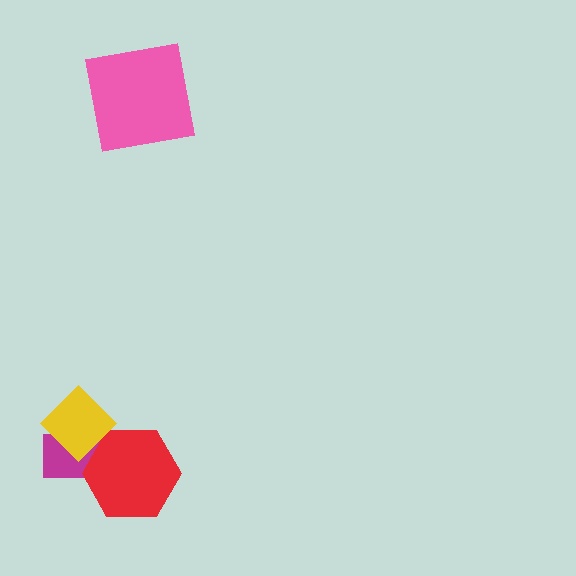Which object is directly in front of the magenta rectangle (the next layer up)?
The red hexagon is directly in front of the magenta rectangle.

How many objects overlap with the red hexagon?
2 objects overlap with the red hexagon.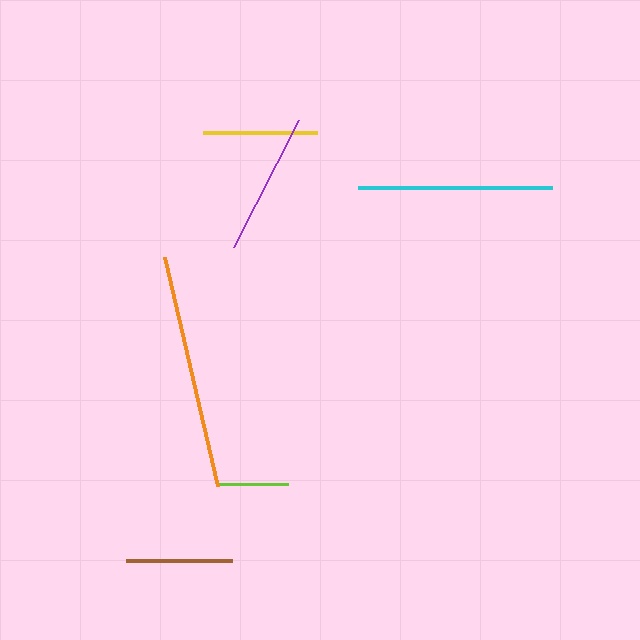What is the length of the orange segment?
The orange segment is approximately 235 pixels long.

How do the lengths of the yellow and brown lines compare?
The yellow and brown lines are approximately the same length.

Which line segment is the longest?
The orange line is the longest at approximately 235 pixels.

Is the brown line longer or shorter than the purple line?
The purple line is longer than the brown line.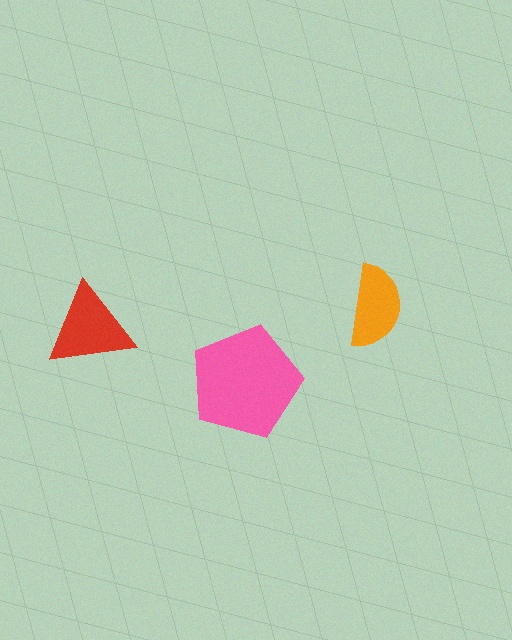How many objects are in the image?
There are 3 objects in the image.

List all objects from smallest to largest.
The orange semicircle, the red triangle, the pink pentagon.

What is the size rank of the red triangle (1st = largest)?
2nd.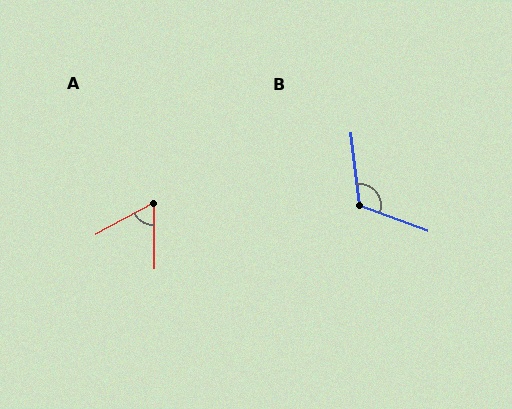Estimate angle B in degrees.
Approximately 117 degrees.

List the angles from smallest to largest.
A (62°), B (117°).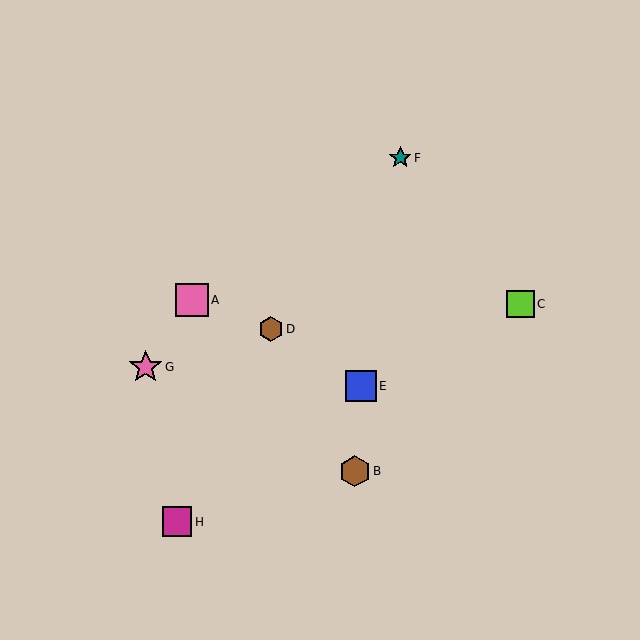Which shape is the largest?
The pink star (labeled G) is the largest.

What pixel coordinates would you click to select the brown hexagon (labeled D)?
Click at (271, 329) to select the brown hexagon D.